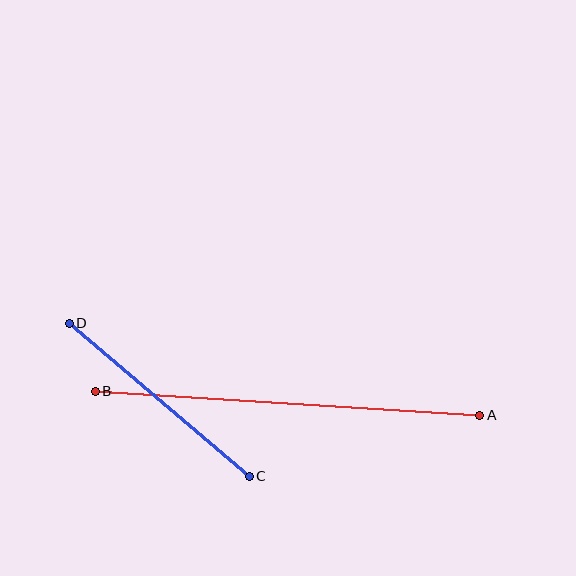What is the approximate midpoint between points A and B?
The midpoint is at approximately (288, 403) pixels.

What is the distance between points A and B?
The distance is approximately 385 pixels.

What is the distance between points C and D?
The distance is approximately 236 pixels.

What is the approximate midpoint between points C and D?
The midpoint is at approximately (159, 400) pixels.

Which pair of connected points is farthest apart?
Points A and B are farthest apart.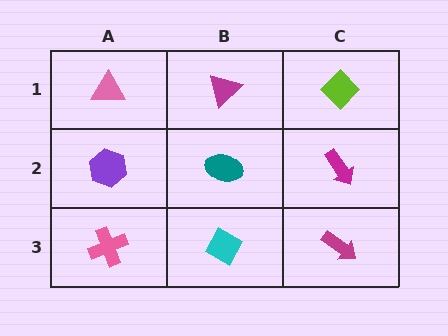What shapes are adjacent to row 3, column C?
A magenta arrow (row 2, column C), a cyan diamond (row 3, column B).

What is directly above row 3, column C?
A magenta arrow.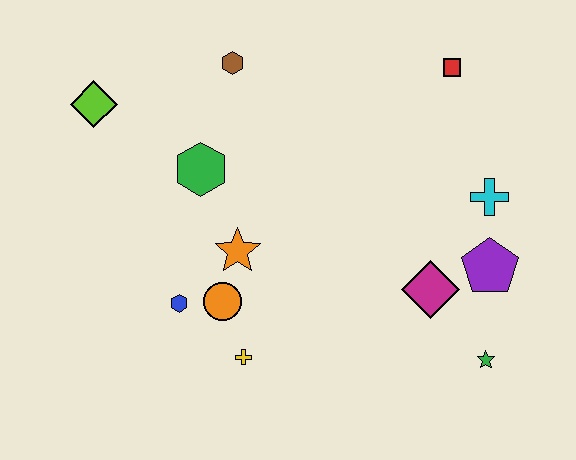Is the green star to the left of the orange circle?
No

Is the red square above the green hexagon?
Yes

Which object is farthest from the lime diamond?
The green star is farthest from the lime diamond.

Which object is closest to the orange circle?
The blue hexagon is closest to the orange circle.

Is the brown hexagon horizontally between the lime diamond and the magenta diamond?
Yes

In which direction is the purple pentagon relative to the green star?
The purple pentagon is above the green star.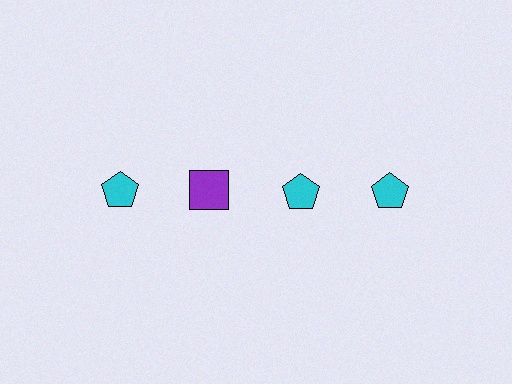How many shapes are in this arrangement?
There are 4 shapes arranged in a grid pattern.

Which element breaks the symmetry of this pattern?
The purple square in the top row, second from left column breaks the symmetry. All other shapes are cyan pentagons.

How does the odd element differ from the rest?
It differs in both color (purple instead of cyan) and shape (square instead of pentagon).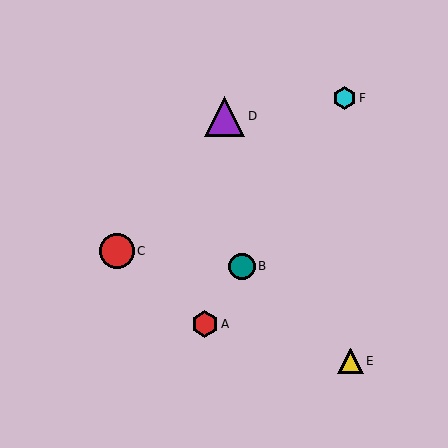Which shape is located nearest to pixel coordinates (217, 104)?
The purple triangle (labeled D) at (225, 116) is nearest to that location.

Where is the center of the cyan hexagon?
The center of the cyan hexagon is at (344, 98).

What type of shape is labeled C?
Shape C is a red circle.